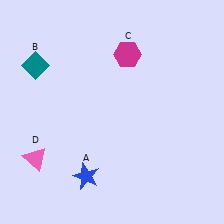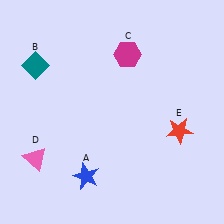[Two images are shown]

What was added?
A red star (E) was added in Image 2.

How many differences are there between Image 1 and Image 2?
There is 1 difference between the two images.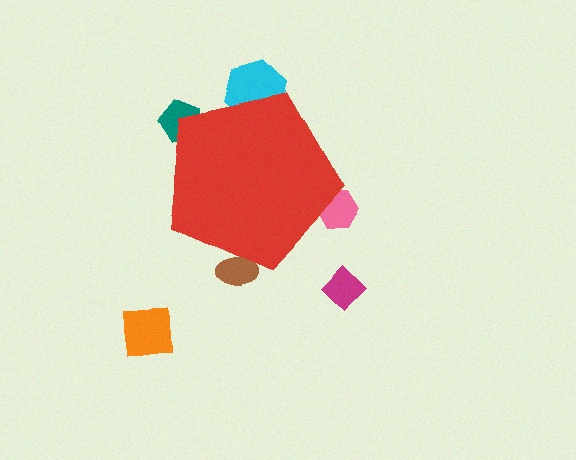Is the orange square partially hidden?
No, the orange square is fully visible.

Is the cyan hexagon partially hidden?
Yes, the cyan hexagon is partially hidden behind the red pentagon.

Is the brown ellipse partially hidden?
Yes, the brown ellipse is partially hidden behind the red pentagon.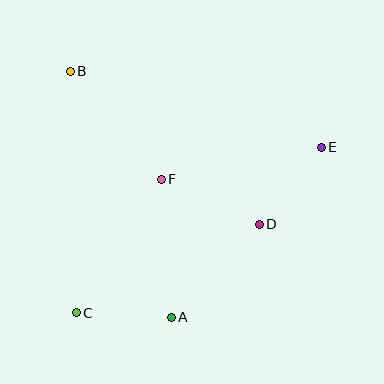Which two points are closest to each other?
Points A and C are closest to each other.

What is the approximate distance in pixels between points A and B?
The distance between A and B is approximately 266 pixels.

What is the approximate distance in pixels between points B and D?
The distance between B and D is approximately 243 pixels.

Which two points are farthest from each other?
Points C and E are farthest from each other.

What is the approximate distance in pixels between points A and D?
The distance between A and D is approximately 128 pixels.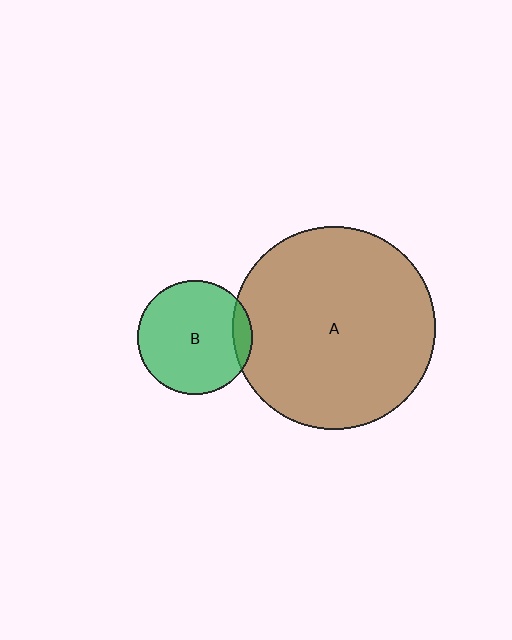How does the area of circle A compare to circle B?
Approximately 3.1 times.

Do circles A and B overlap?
Yes.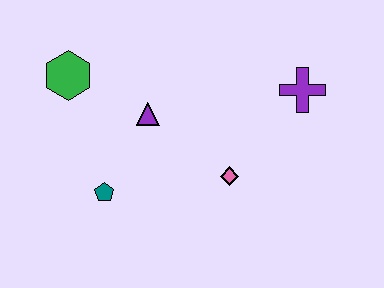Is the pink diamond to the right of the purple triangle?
Yes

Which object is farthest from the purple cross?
The green hexagon is farthest from the purple cross.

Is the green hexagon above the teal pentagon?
Yes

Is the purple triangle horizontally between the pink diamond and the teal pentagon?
Yes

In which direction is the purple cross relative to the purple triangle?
The purple cross is to the right of the purple triangle.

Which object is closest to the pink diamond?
The purple triangle is closest to the pink diamond.